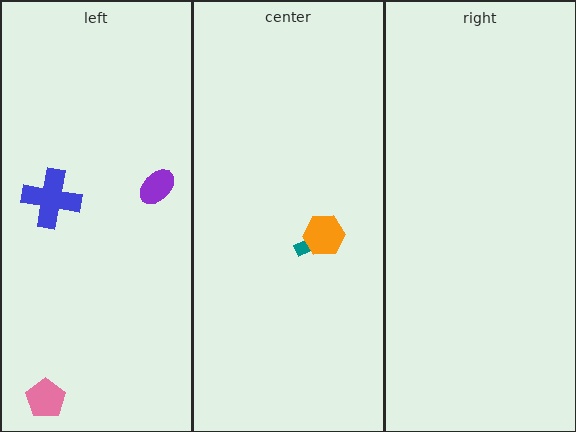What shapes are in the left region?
The blue cross, the pink pentagon, the purple ellipse.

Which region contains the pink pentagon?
The left region.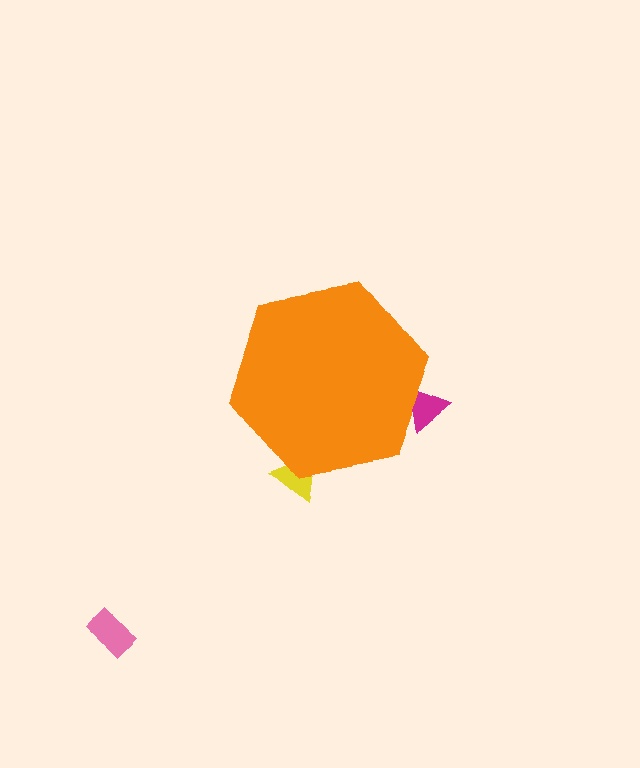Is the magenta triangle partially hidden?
Yes, the magenta triangle is partially hidden behind the orange hexagon.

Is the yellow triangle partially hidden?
Yes, the yellow triangle is partially hidden behind the orange hexagon.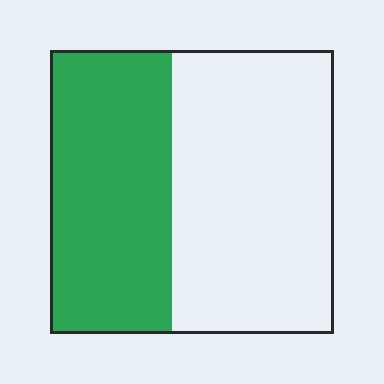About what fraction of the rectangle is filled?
About two fifths (2/5).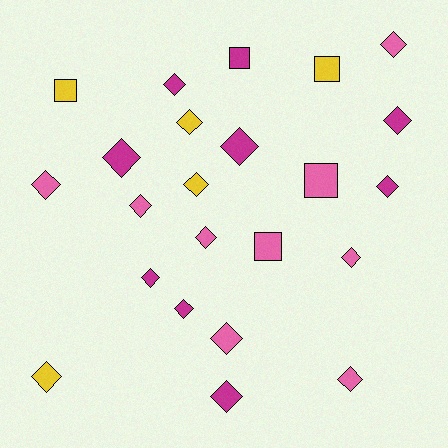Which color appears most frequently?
Pink, with 9 objects.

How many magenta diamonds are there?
There are 8 magenta diamonds.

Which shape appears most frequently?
Diamond, with 18 objects.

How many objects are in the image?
There are 23 objects.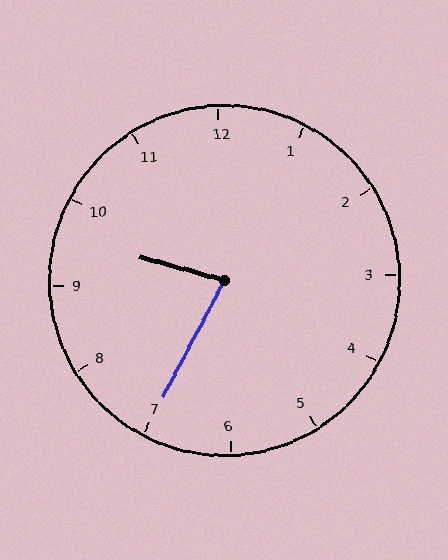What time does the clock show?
9:35.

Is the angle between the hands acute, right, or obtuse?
It is acute.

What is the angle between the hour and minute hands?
Approximately 78 degrees.